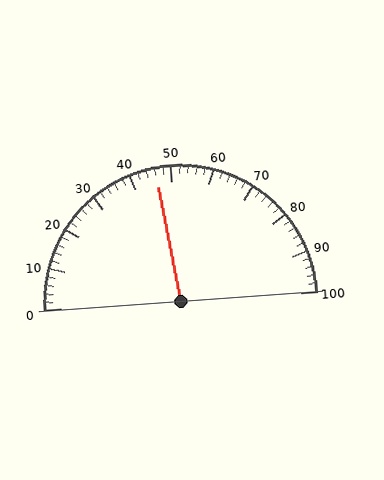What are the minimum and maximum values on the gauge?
The gauge ranges from 0 to 100.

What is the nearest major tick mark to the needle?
The nearest major tick mark is 50.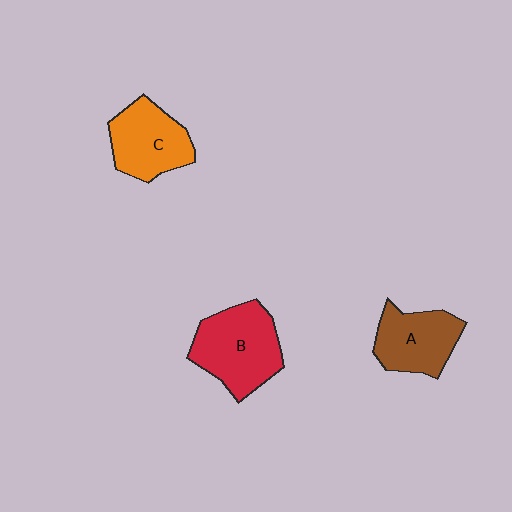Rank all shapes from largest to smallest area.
From largest to smallest: B (red), C (orange), A (brown).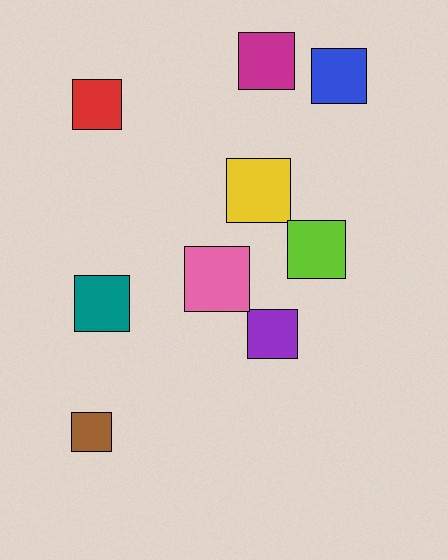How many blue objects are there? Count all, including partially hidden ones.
There is 1 blue object.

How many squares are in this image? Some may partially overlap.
There are 9 squares.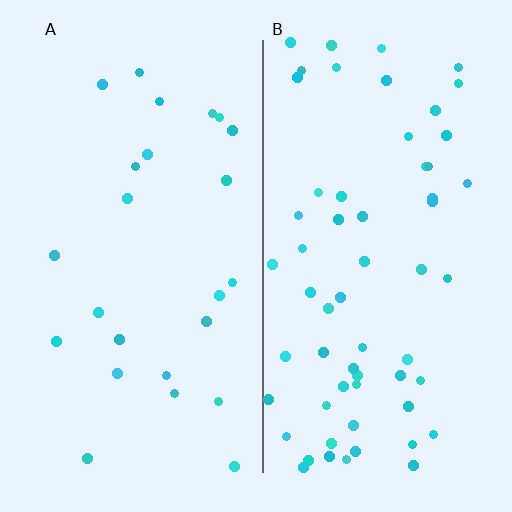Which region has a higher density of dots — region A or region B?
B (the right).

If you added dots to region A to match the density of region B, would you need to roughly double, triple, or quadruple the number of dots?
Approximately double.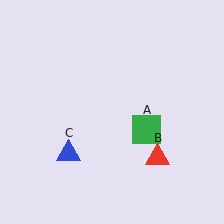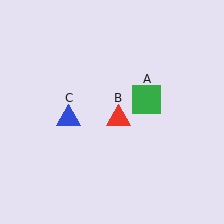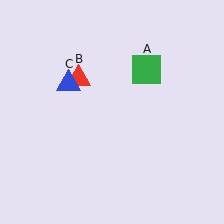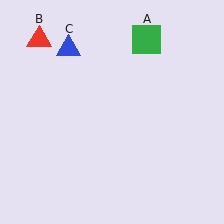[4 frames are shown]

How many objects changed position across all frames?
3 objects changed position: green square (object A), red triangle (object B), blue triangle (object C).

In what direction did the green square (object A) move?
The green square (object A) moved up.